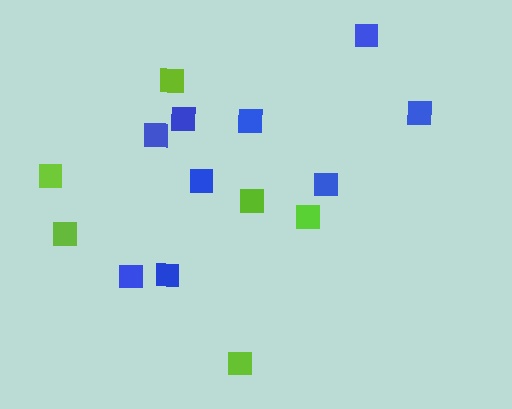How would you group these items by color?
There are 2 groups: one group of blue squares (9) and one group of lime squares (6).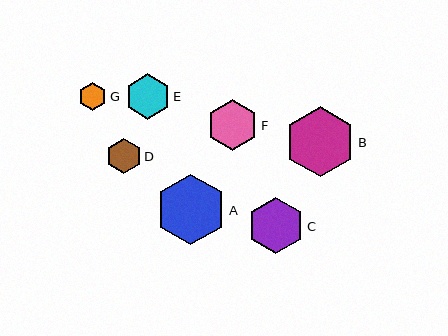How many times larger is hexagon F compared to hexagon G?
Hexagon F is approximately 1.8 times the size of hexagon G.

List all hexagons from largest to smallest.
From largest to smallest: A, B, C, F, E, D, G.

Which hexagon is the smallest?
Hexagon G is the smallest with a size of approximately 29 pixels.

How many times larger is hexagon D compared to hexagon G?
Hexagon D is approximately 1.2 times the size of hexagon G.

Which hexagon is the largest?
Hexagon A is the largest with a size of approximately 71 pixels.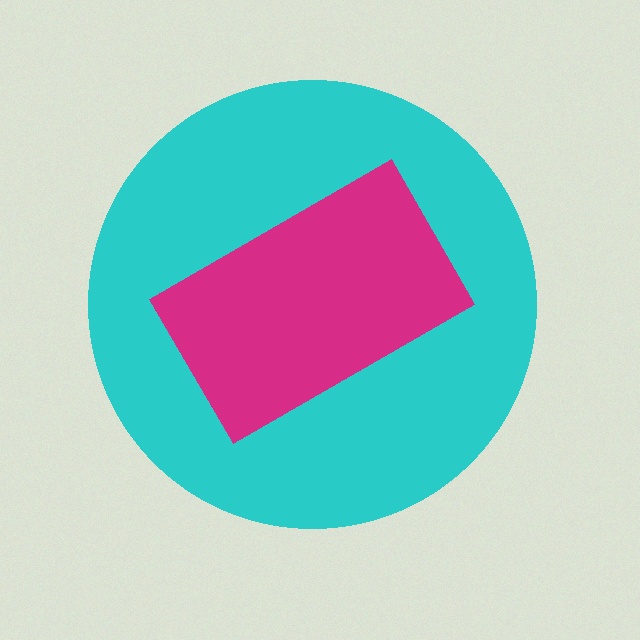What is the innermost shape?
The magenta rectangle.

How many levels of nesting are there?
2.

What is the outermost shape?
The cyan circle.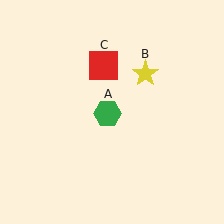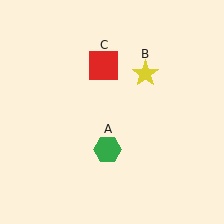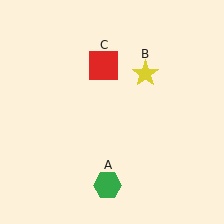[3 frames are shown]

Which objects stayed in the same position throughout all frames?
Yellow star (object B) and red square (object C) remained stationary.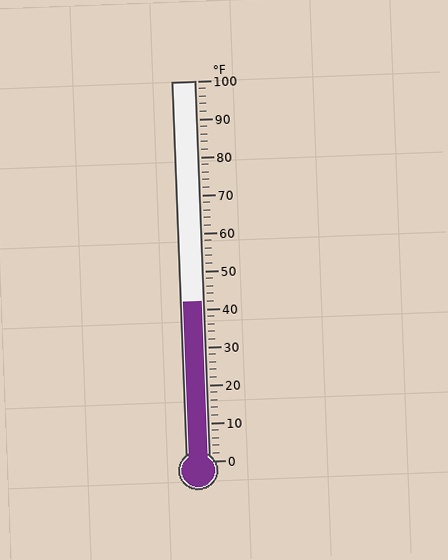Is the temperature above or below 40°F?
The temperature is above 40°F.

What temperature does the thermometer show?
The thermometer shows approximately 42°F.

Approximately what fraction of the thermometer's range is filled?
The thermometer is filled to approximately 40% of its range.